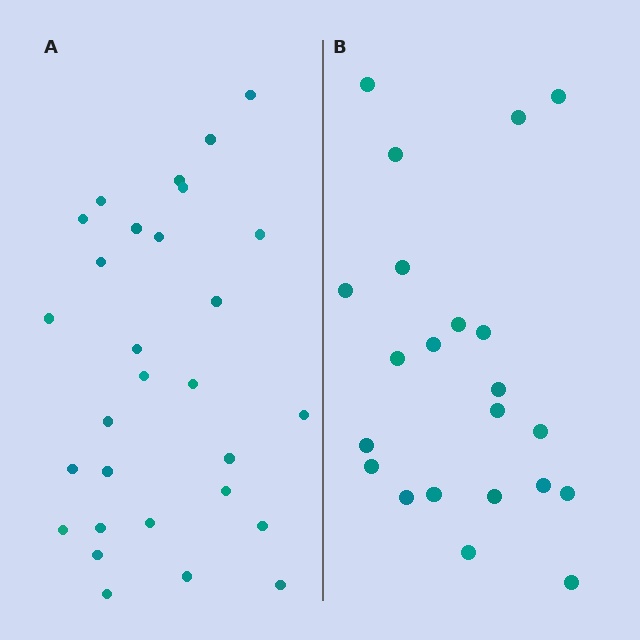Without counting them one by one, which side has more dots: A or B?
Region A (the left region) has more dots.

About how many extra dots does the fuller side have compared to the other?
Region A has roughly 8 or so more dots than region B.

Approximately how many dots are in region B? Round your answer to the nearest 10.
About 20 dots. (The exact count is 22, which rounds to 20.)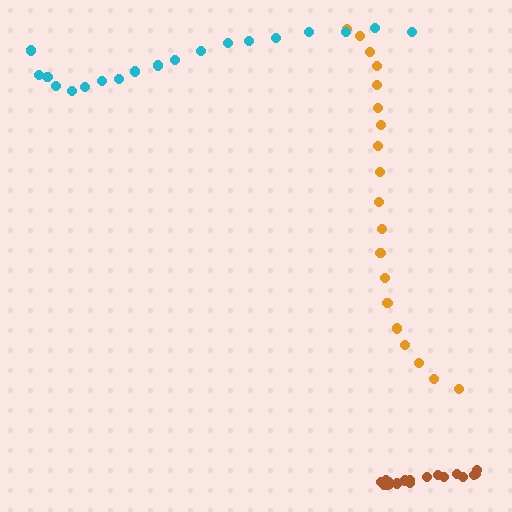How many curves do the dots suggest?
There are 3 distinct paths.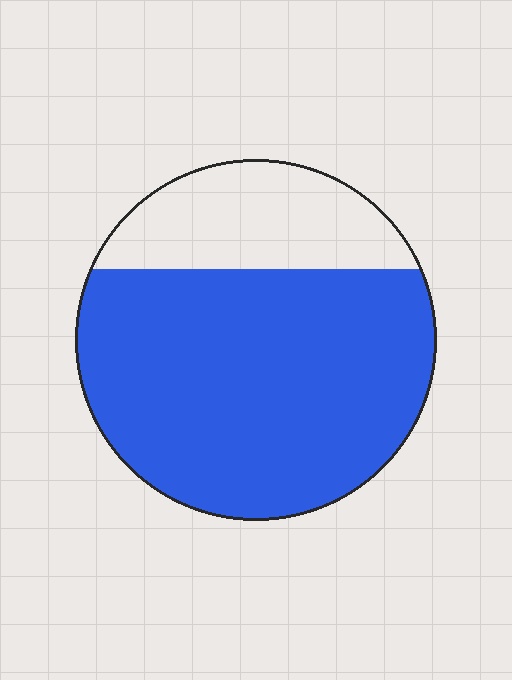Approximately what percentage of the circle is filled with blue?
Approximately 75%.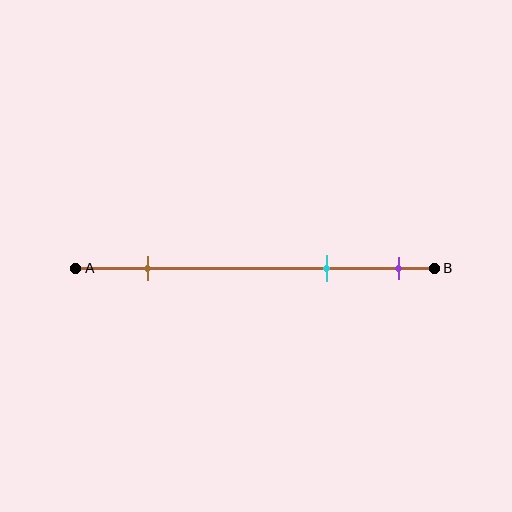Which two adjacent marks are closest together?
The cyan and purple marks are the closest adjacent pair.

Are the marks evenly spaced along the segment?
No, the marks are not evenly spaced.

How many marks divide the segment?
There are 3 marks dividing the segment.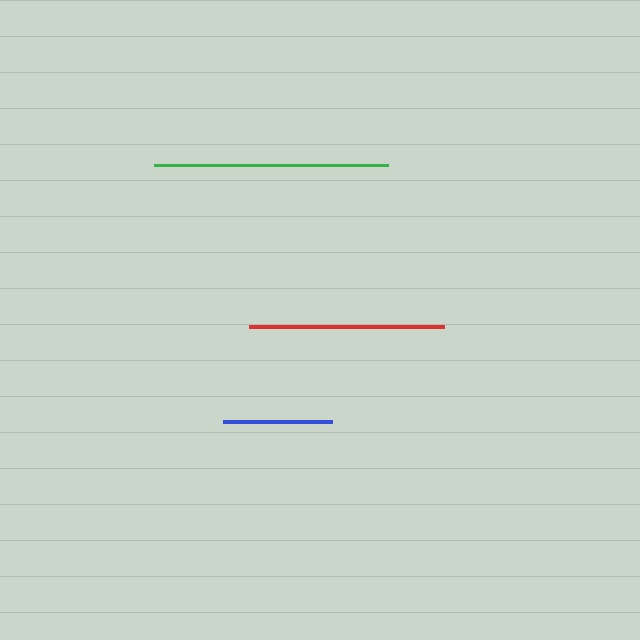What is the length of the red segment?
The red segment is approximately 194 pixels long.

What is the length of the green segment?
The green segment is approximately 235 pixels long.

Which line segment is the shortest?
The blue line is the shortest at approximately 109 pixels.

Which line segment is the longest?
The green line is the longest at approximately 235 pixels.